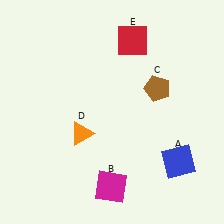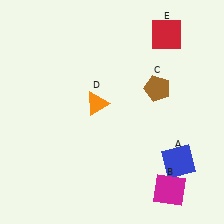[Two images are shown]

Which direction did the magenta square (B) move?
The magenta square (B) moved right.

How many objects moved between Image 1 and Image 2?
3 objects moved between the two images.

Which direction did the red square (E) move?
The red square (E) moved right.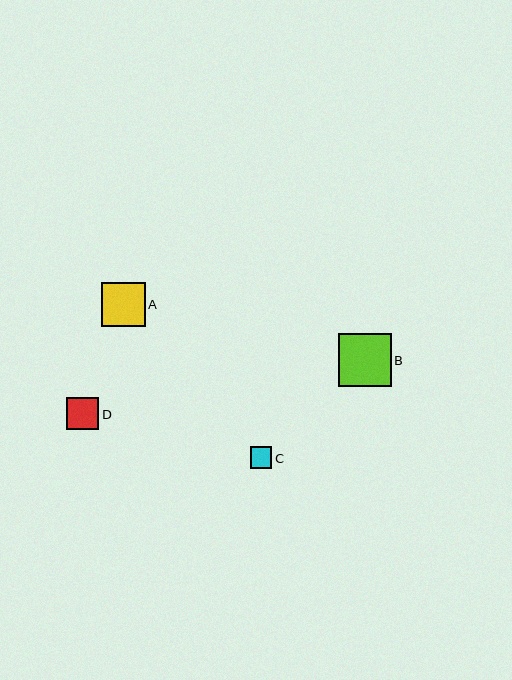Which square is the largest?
Square B is the largest with a size of approximately 52 pixels.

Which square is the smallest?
Square C is the smallest with a size of approximately 21 pixels.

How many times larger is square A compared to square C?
Square A is approximately 2.1 times the size of square C.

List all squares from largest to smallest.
From largest to smallest: B, A, D, C.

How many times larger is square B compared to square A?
Square B is approximately 1.2 times the size of square A.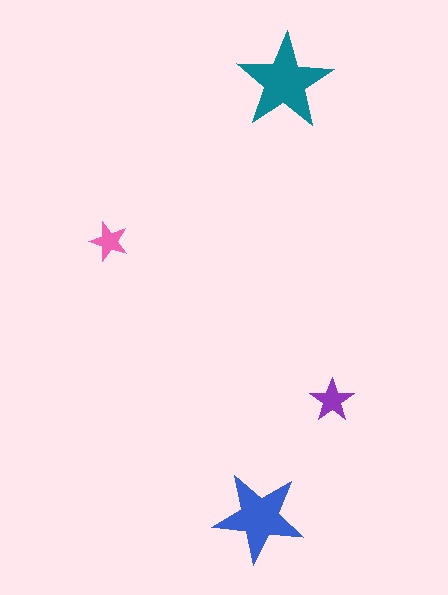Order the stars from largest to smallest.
the teal one, the blue one, the purple one, the pink one.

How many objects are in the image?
There are 4 objects in the image.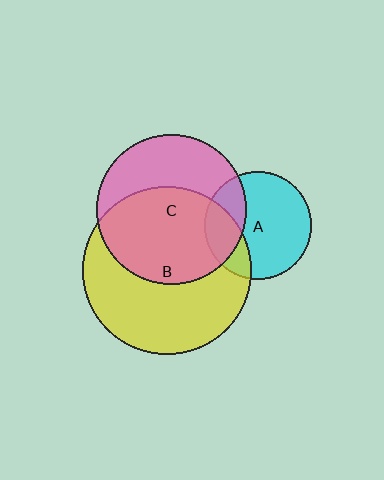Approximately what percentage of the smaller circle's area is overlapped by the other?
Approximately 25%.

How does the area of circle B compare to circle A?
Approximately 2.5 times.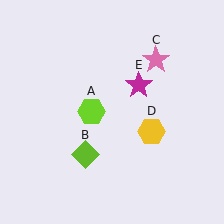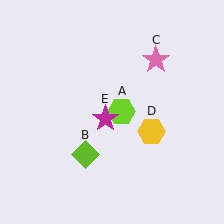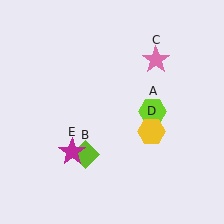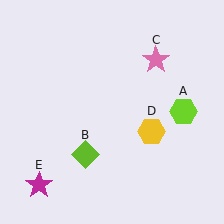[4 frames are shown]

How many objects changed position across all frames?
2 objects changed position: lime hexagon (object A), magenta star (object E).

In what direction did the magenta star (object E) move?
The magenta star (object E) moved down and to the left.